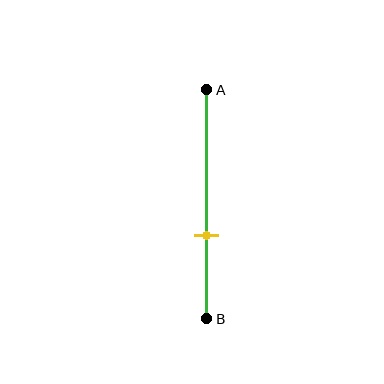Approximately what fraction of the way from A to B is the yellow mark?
The yellow mark is approximately 65% of the way from A to B.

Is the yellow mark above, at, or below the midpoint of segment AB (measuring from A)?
The yellow mark is below the midpoint of segment AB.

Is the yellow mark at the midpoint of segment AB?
No, the mark is at about 65% from A, not at the 50% midpoint.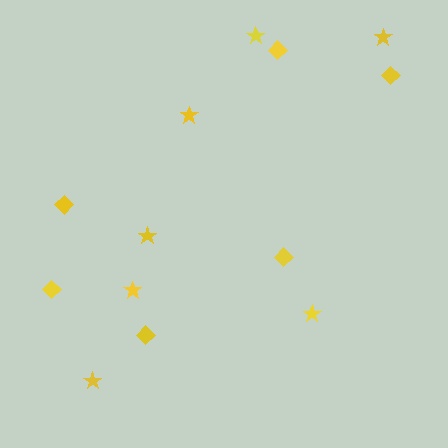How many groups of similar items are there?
There are 2 groups: one group of stars (7) and one group of diamonds (6).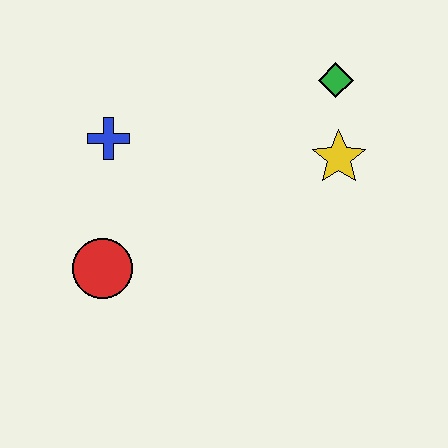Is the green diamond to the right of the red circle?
Yes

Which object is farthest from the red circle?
The green diamond is farthest from the red circle.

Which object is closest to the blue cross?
The red circle is closest to the blue cross.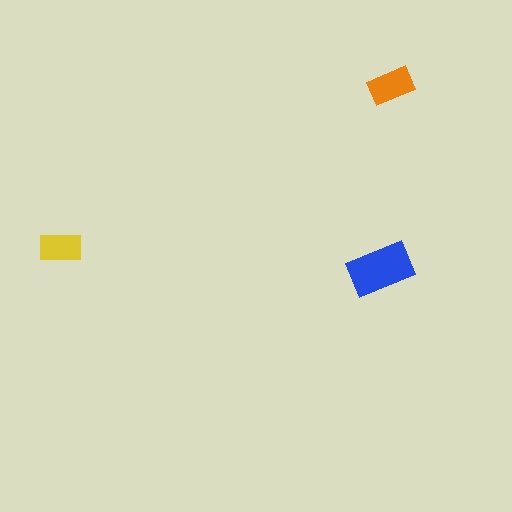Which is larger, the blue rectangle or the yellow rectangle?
The blue one.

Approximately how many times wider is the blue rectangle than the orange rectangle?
About 1.5 times wider.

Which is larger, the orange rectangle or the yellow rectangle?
The orange one.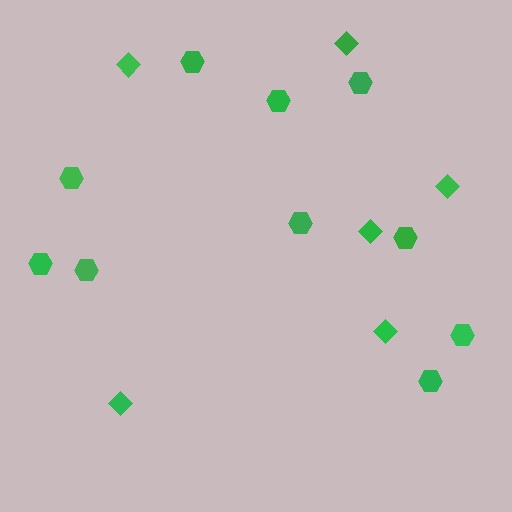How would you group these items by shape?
There are 2 groups: one group of diamonds (6) and one group of hexagons (10).